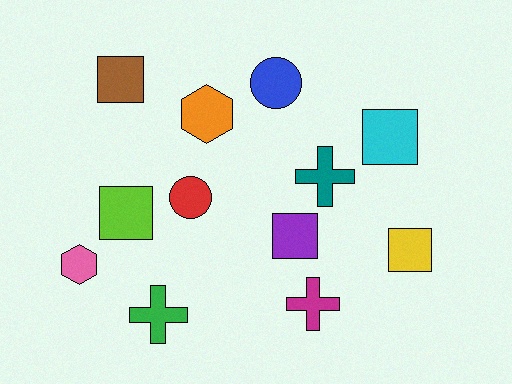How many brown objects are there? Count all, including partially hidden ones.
There is 1 brown object.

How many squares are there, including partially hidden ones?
There are 5 squares.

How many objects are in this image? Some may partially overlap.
There are 12 objects.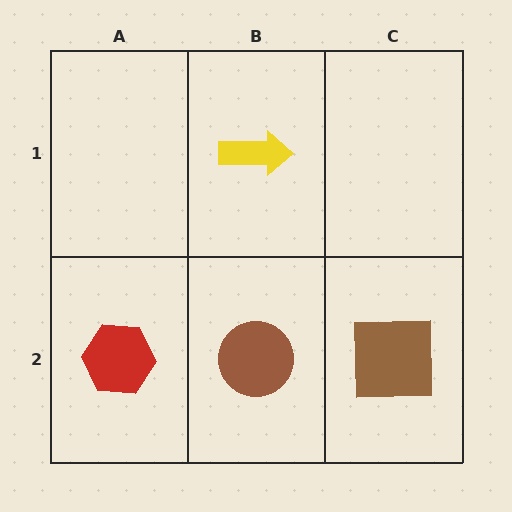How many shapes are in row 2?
3 shapes.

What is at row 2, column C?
A brown square.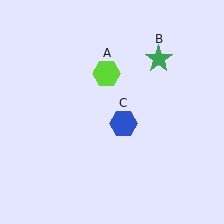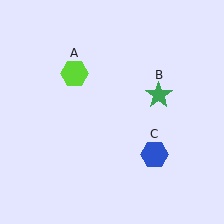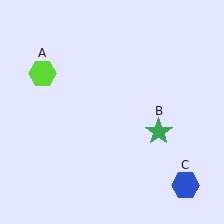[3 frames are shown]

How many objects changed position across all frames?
3 objects changed position: lime hexagon (object A), green star (object B), blue hexagon (object C).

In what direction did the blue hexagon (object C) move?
The blue hexagon (object C) moved down and to the right.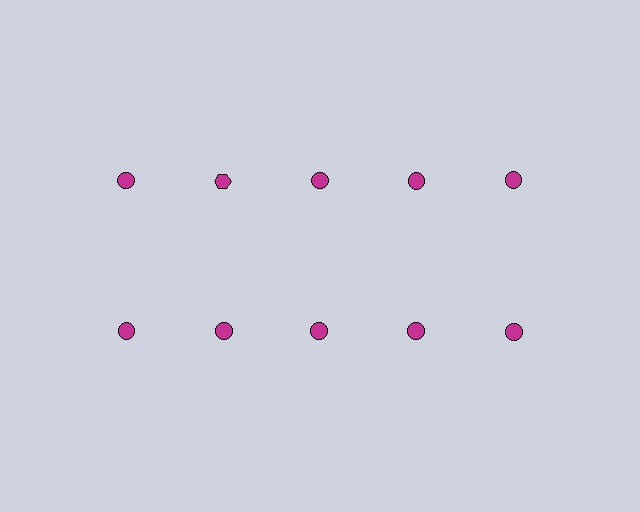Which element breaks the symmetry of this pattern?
The magenta hexagon in the top row, second from left column breaks the symmetry. All other shapes are magenta circles.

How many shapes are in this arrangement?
There are 10 shapes arranged in a grid pattern.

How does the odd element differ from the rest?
It has a different shape: hexagon instead of circle.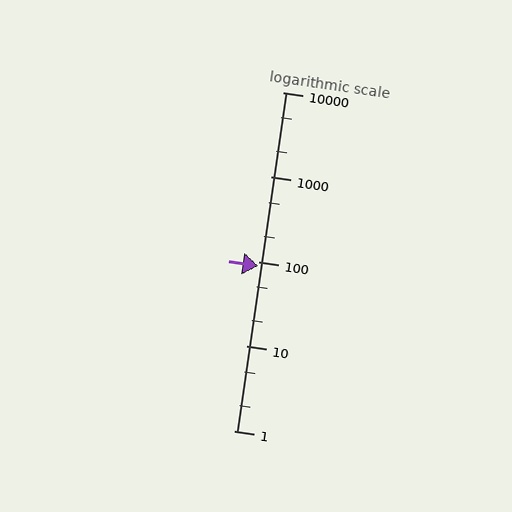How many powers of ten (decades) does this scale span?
The scale spans 4 decades, from 1 to 10000.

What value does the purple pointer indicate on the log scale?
The pointer indicates approximately 88.